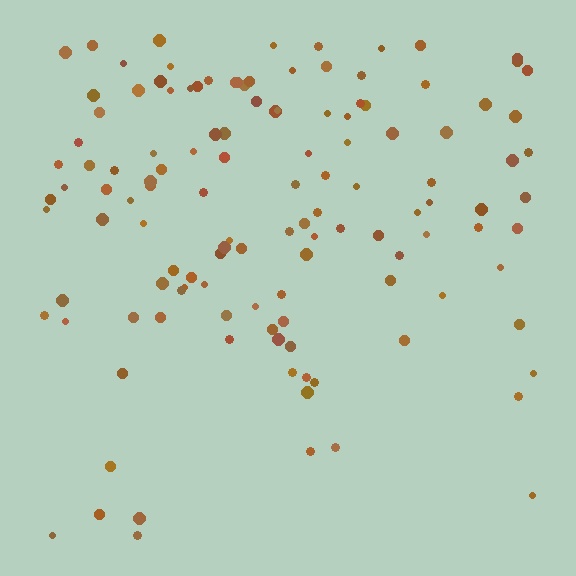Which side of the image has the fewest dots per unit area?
The bottom.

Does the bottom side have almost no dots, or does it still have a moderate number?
Still a moderate number, just noticeably fewer than the top.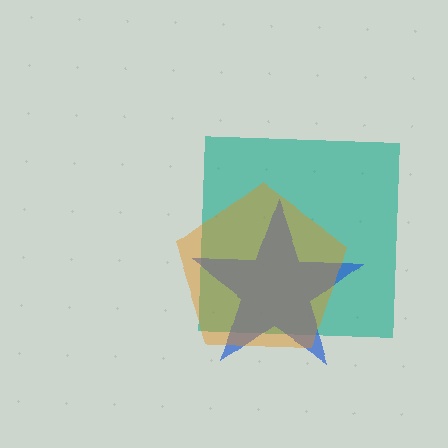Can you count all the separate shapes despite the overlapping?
Yes, there are 3 separate shapes.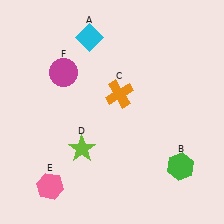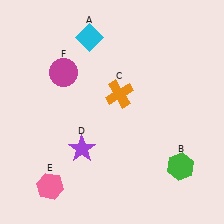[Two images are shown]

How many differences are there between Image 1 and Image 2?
There is 1 difference between the two images.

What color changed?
The star (D) changed from lime in Image 1 to purple in Image 2.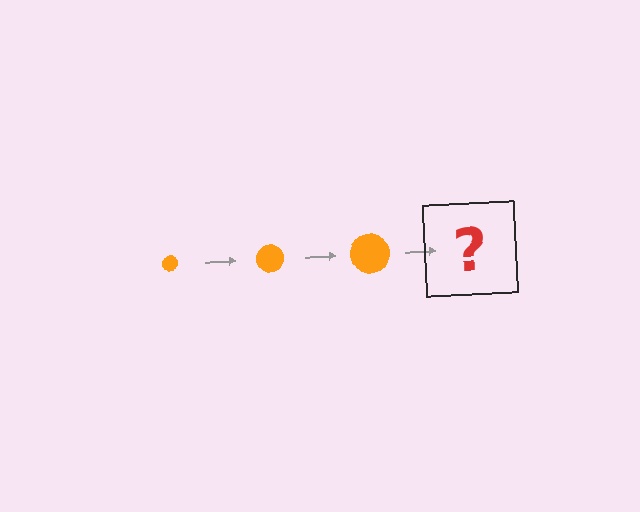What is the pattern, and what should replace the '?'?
The pattern is that the circle gets progressively larger each step. The '?' should be an orange circle, larger than the previous one.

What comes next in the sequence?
The next element should be an orange circle, larger than the previous one.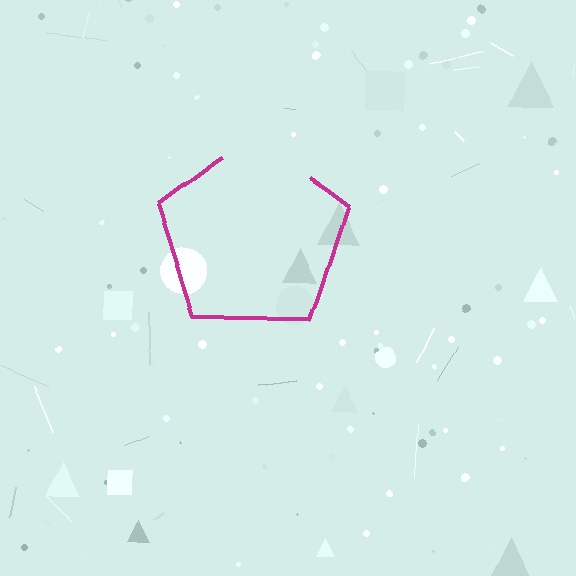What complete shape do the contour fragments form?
The contour fragments form a pentagon.